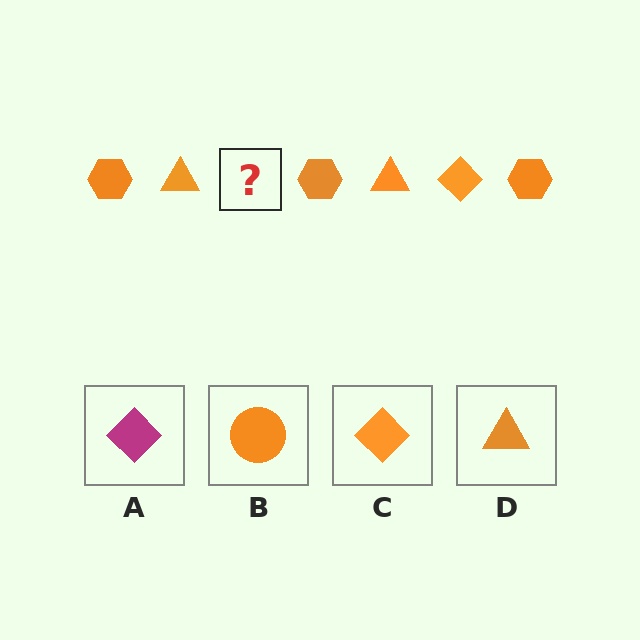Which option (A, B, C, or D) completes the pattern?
C.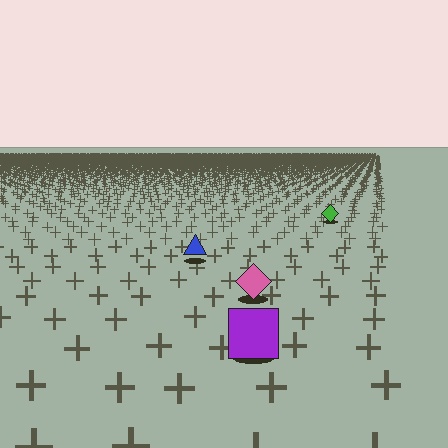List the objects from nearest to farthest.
From nearest to farthest: the purple square, the pink diamond, the blue triangle, the green diamond.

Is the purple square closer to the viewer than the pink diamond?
Yes. The purple square is closer — you can tell from the texture gradient: the ground texture is coarser near it.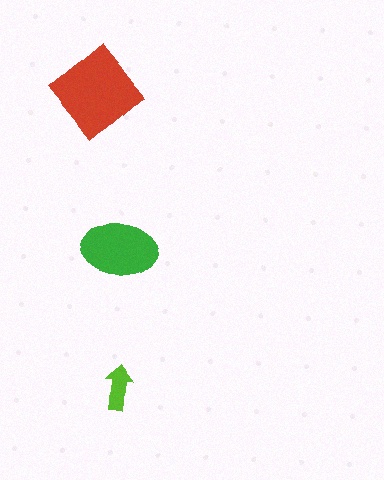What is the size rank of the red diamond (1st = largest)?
1st.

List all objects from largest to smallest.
The red diamond, the green ellipse, the lime arrow.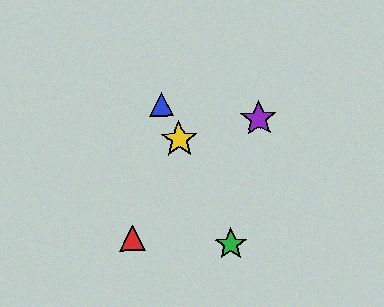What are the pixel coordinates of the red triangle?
The red triangle is at (132, 238).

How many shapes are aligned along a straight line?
3 shapes (the blue triangle, the green star, the yellow star) are aligned along a straight line.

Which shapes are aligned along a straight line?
The blue triangle, the green star, the yellow star are aligned along a straight line.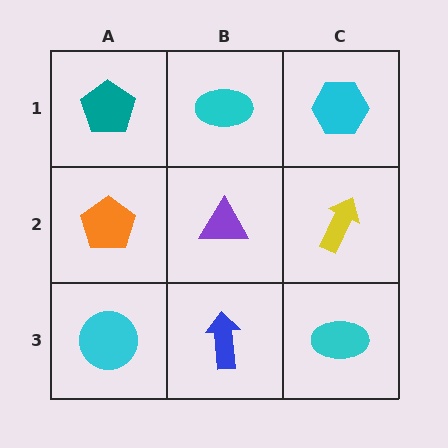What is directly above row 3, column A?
An orange pentagon.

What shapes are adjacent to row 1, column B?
A purple triangle (row 2, column B), a teal pentagon (row 1, column A), a cyan hexagon (row 1, column C).